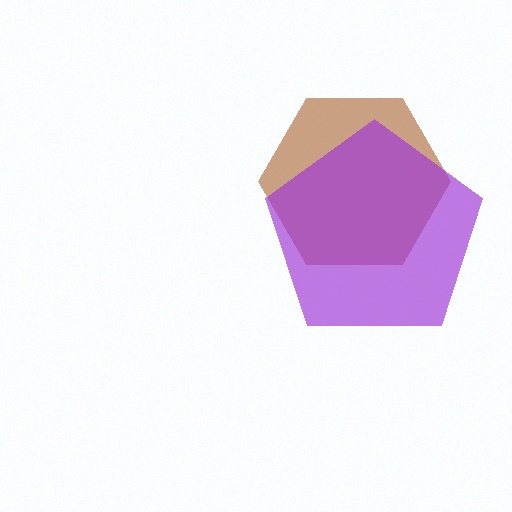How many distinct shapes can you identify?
There are 2 distinct shapes: a brown hexagon, a purple pentagon.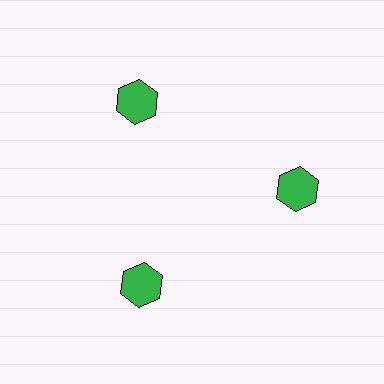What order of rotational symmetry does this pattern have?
This pattern has 3-fold rotational symmetry.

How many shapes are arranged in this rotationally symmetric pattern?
There are 3 shapes, arranged in 3 groups of 1.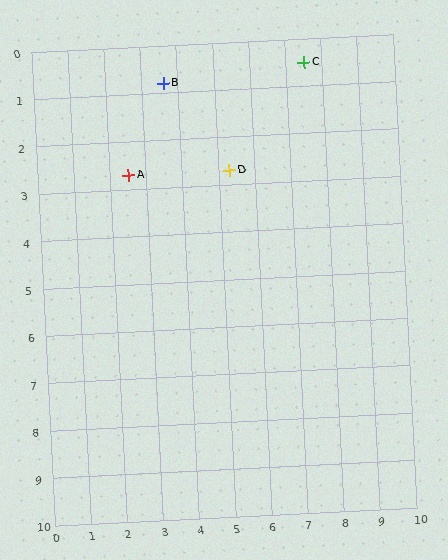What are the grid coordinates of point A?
Point A is at approximately (2.5, 2.7).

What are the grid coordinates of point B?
Point B is at approximately (3.6, 0.8).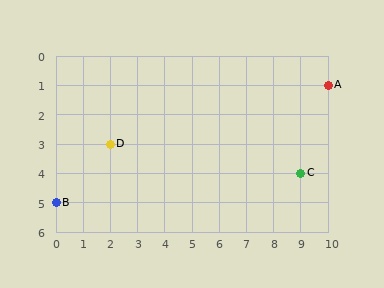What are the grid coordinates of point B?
Point B is at grid coordinates (0, 5).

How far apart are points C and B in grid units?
Points C and B are 9 columns and 1 row apart (about 9.1 grid units diagonally).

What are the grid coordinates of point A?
Point A is at grid coordinates (10, 1).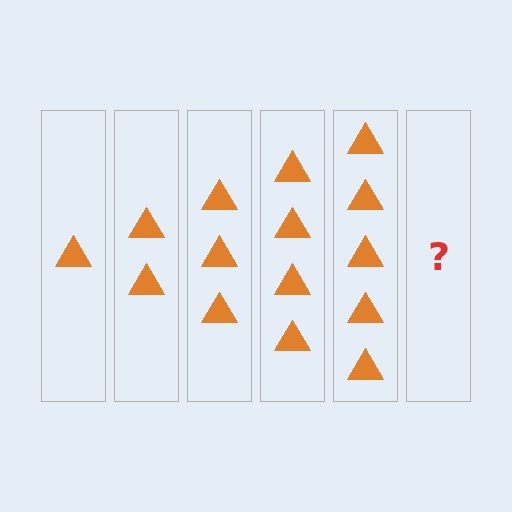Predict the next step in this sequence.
The next step is 6 triangles.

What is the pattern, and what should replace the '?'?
The pattern is that each step adds one more triangle. The '?' should be 6 triangles.